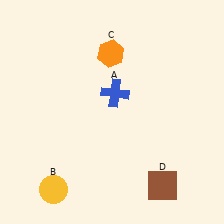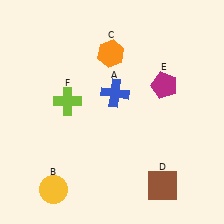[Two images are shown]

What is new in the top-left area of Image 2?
A lime cross (F) was added in the top-left area of Image 2.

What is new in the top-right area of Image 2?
A magenta pentagon (E) was added in the top-right area of Image 2.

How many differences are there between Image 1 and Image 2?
There are 2 differences between the two images.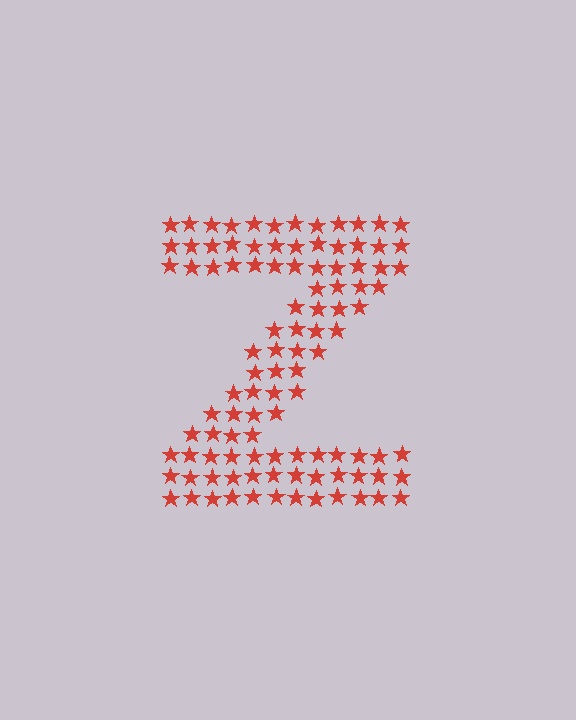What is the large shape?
The large shape is the letter Z.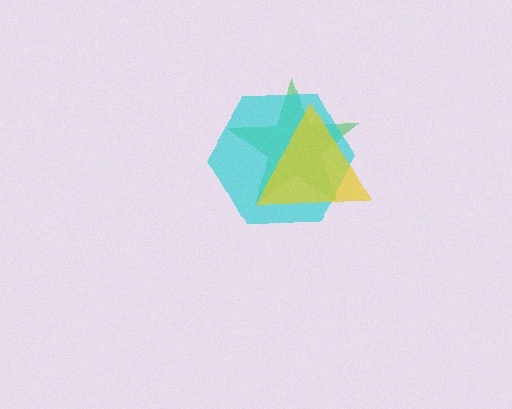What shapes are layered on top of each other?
The layered shapes are: a green star, a cyan hexagon, a yellow triangle.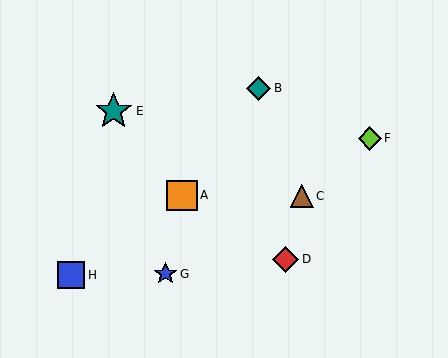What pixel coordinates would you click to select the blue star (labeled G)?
Click at (165, 274) to select the blue star G.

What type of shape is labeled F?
Shape F is a lime diamond.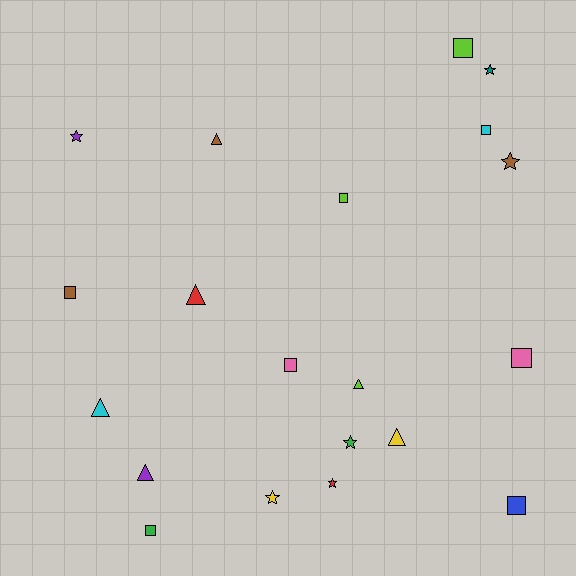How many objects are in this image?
There are 20 objects.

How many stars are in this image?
There are 6 stars.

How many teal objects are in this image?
There is 1 teal object.